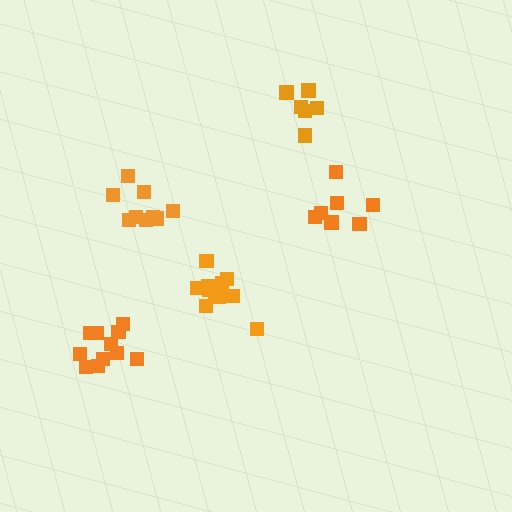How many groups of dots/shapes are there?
There are 5 groups.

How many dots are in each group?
Group 1: 11 dots, Group 2: 7 dots, Group 3: 11 dots, Group 4: 6 dots, Group 5: 9 dots (44 total).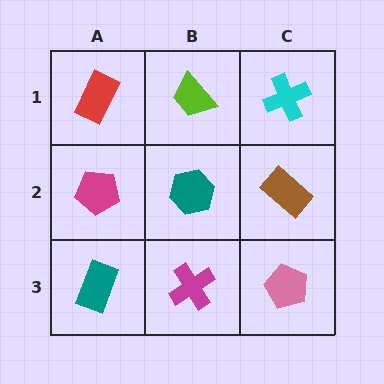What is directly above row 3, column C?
A brown rectangle.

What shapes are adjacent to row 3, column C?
A brown rectangle (row 2, column C), a magenta cross (row 3, column B).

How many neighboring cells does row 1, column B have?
3.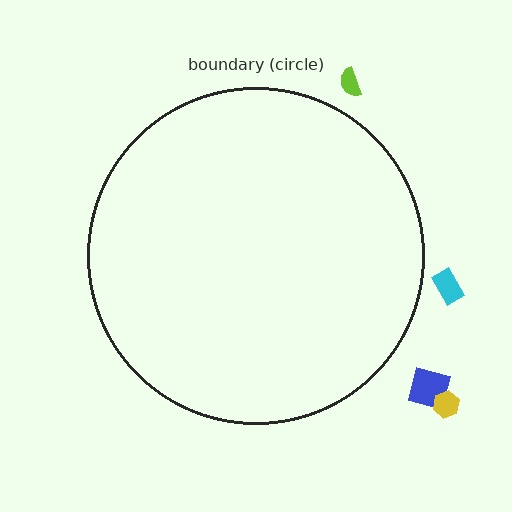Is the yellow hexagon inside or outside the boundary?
Outside.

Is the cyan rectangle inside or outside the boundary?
Outside.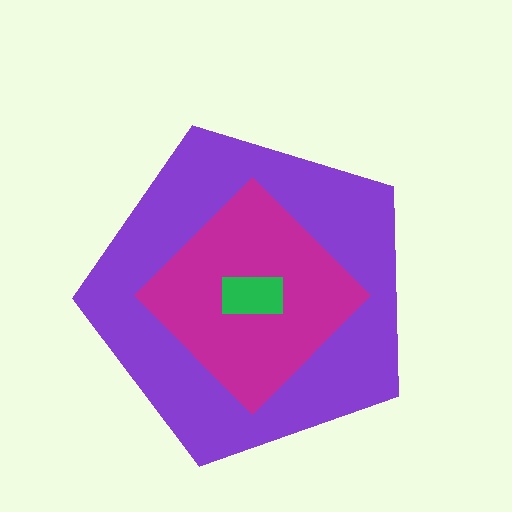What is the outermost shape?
The purple pentagon.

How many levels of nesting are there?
3.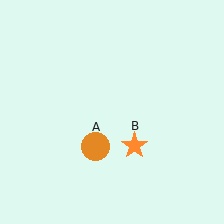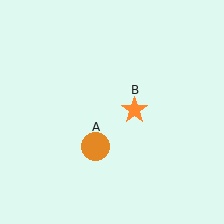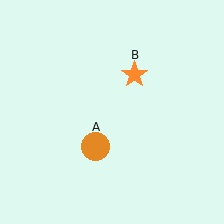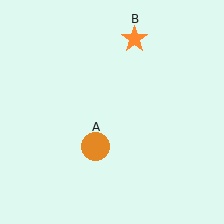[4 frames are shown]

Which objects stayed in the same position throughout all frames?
Orange circle (object A) remained stationary.